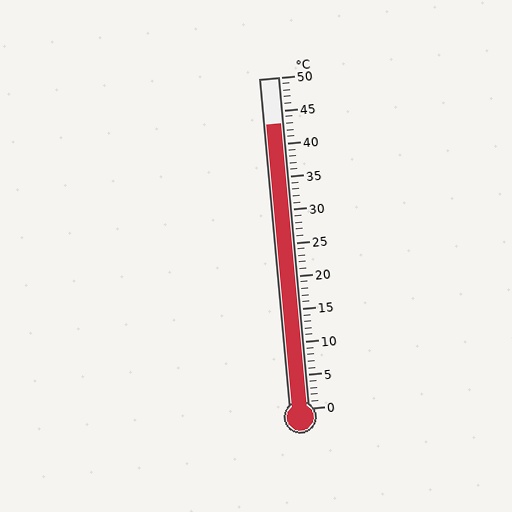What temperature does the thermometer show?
The thermometer shows approximately 43°C.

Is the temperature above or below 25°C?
The temperature is above 25°C.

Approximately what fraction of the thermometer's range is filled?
The thermometer is filled to approximately 85% of its range.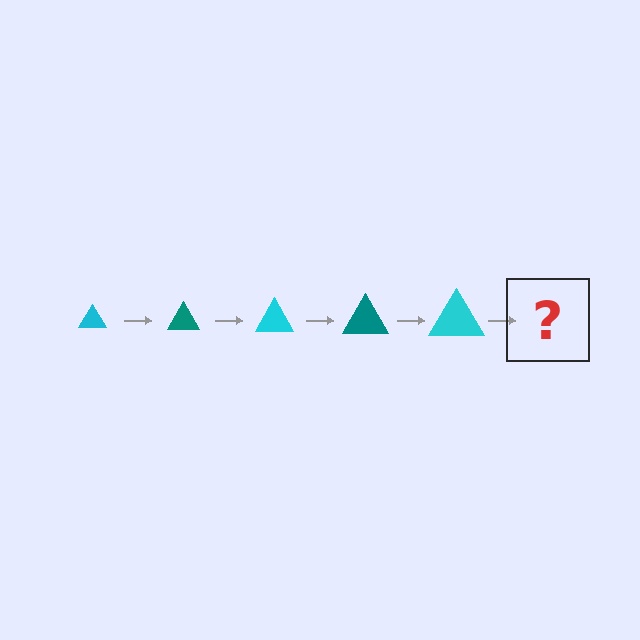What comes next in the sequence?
The next element should be a teal triangle, larger than the previous one.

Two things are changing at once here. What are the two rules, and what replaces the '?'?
The two rules are that the triangle grows larger each step and the color cycles through cyan and teal. The '?' should be a teal triangle, larger than the previous one.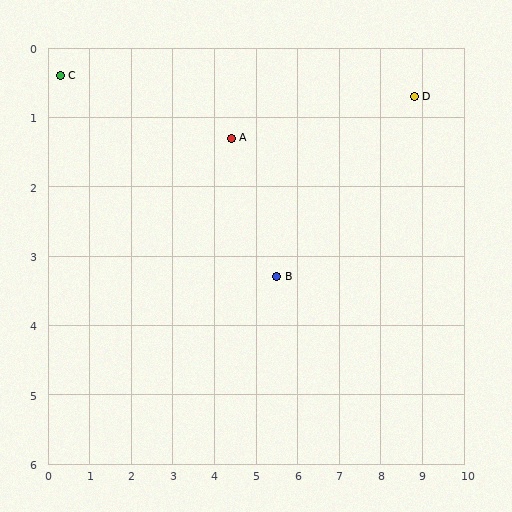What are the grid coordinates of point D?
Point D is at approximately (8.8, 0.7).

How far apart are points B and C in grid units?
Points B and C are about 6.0 grid units apart.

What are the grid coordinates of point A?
Point A is at approximately (4.4, 1.3).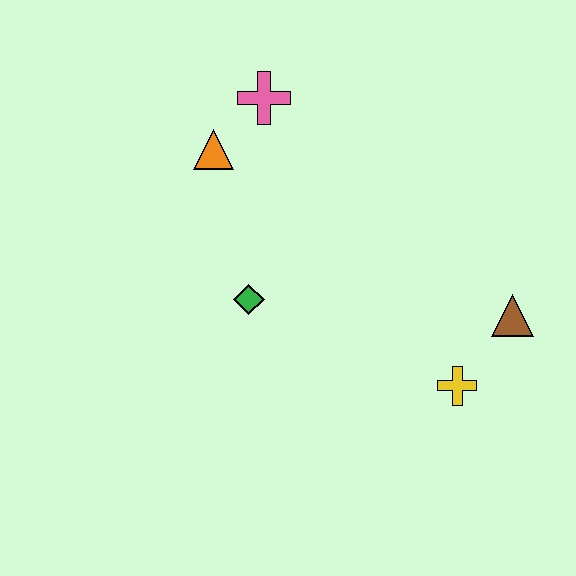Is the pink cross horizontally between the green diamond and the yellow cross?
Yes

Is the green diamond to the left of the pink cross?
Yes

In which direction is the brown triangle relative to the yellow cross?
The brown triangle is above the yellow cross.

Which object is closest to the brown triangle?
The yellow cross is closest to the brown triangle.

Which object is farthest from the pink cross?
The yellow cross is farthest from the pink cross.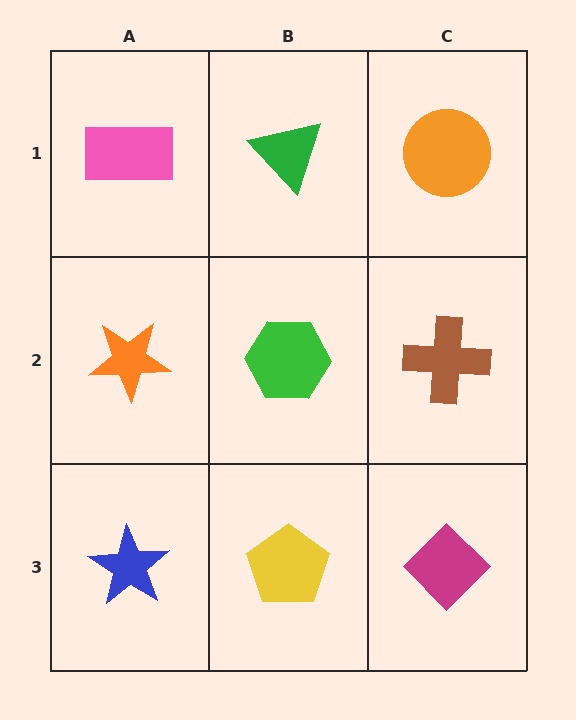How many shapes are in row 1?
3 shapes.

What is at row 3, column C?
A magenta diamond.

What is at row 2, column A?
An orange star.